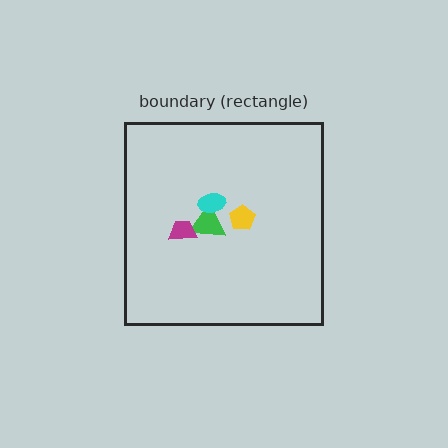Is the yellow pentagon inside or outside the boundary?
Inside.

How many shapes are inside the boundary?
4 inside, 0 outside.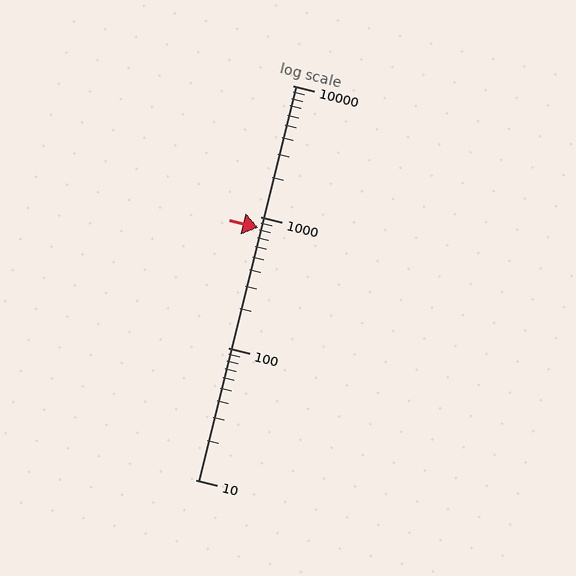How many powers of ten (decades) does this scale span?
The scale spans 3 decades, from 10 to 10000.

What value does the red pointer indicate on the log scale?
The pointer indicates approximately 830.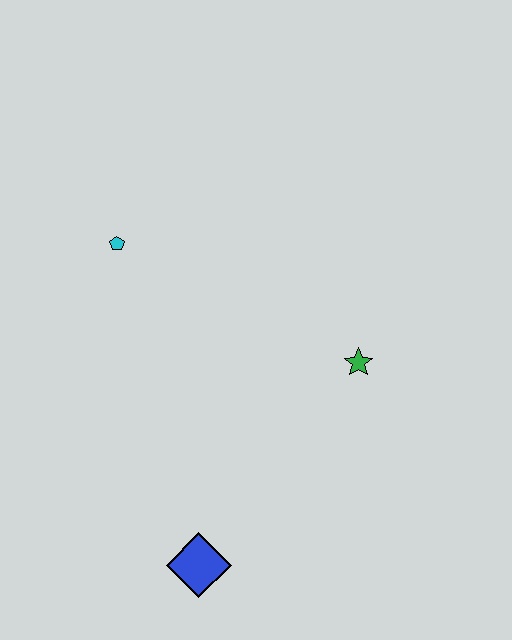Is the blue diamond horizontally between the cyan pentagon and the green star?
Yes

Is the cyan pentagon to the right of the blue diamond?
No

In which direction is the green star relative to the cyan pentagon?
The green star is to the right of the cyan pentagon.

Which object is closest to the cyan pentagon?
The green star is closest to the cyan pentagon.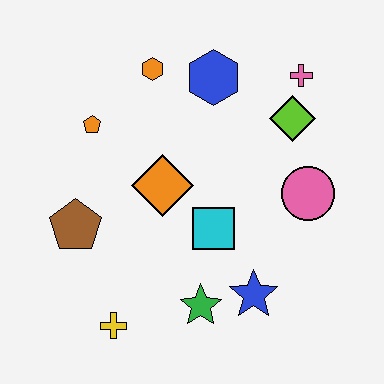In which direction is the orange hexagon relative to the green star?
The orange hexagon is above the green star.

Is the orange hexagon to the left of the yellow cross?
No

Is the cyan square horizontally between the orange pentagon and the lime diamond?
Yes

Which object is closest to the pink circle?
The lime diamond is closest to the pink circle.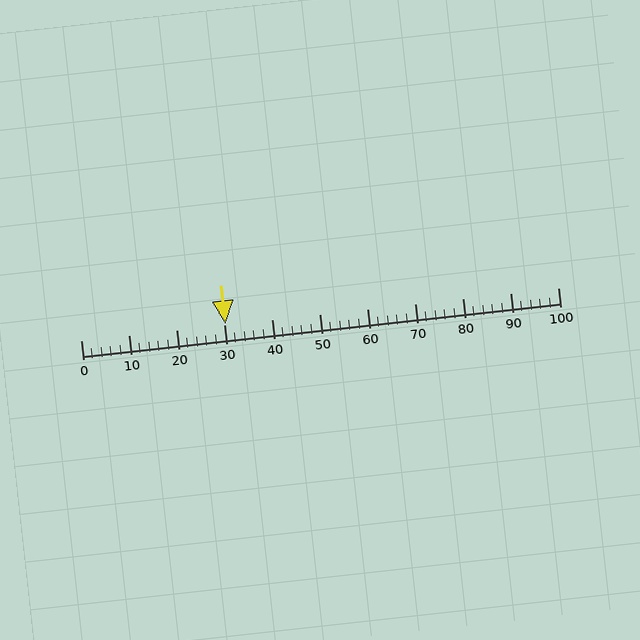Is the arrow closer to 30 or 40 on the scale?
The arrow is closer to 30.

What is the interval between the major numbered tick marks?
The major tick marks are spaced 10 units apart.